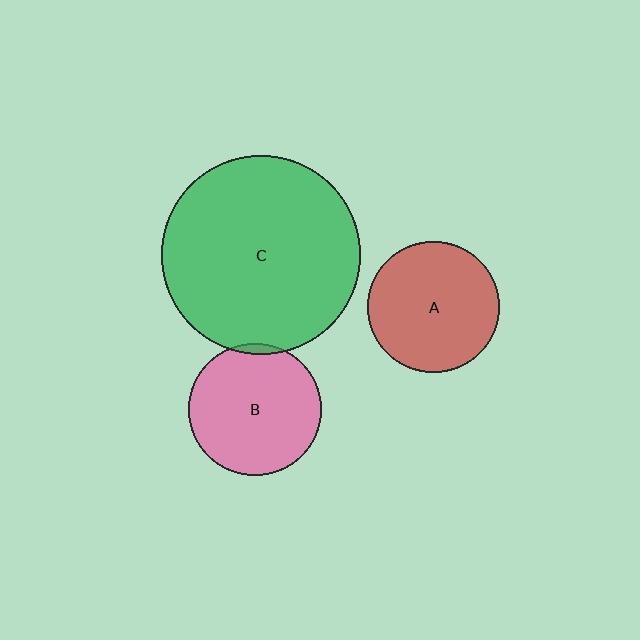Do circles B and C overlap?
Yes.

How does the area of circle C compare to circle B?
Approximately 2.3 times.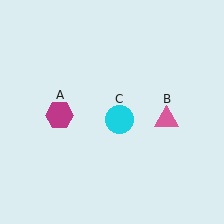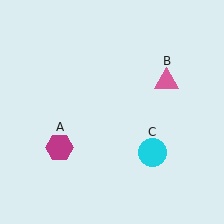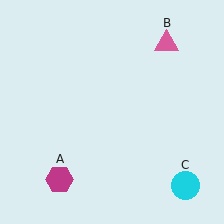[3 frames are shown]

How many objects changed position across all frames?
3 objects changed position: magenta hexagon (object A), pink triangle (object B), cyan circle (object C).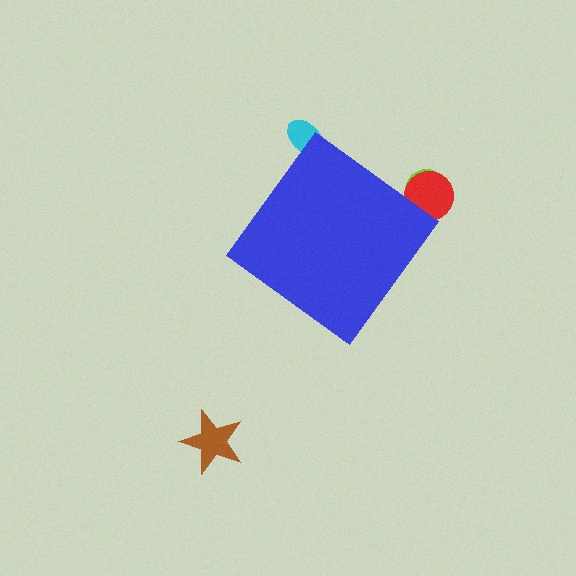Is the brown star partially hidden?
No, the brown star is fully visible.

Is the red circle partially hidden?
Yes, the red circle is partially hidden behind the blue diamond.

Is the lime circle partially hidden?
Yes, the lime circle is partially hidden behind the blue diamond.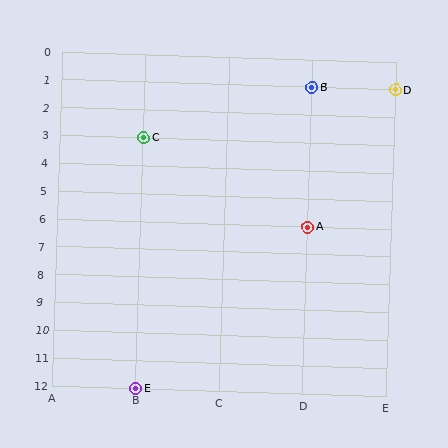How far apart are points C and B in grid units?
Points C and B are 2 columns and 2 rows apart (about 2.8 grid units diagonally).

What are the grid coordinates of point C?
Point C is at grid coordinates (B, 3).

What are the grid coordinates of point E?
Point E is at grid coordinates (B, 12).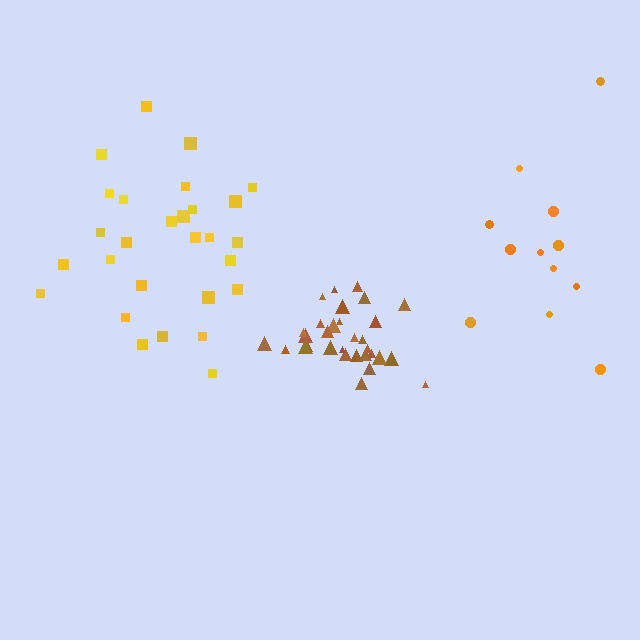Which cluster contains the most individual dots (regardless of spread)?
Brown (31).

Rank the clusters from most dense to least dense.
brown, yellow, orange.